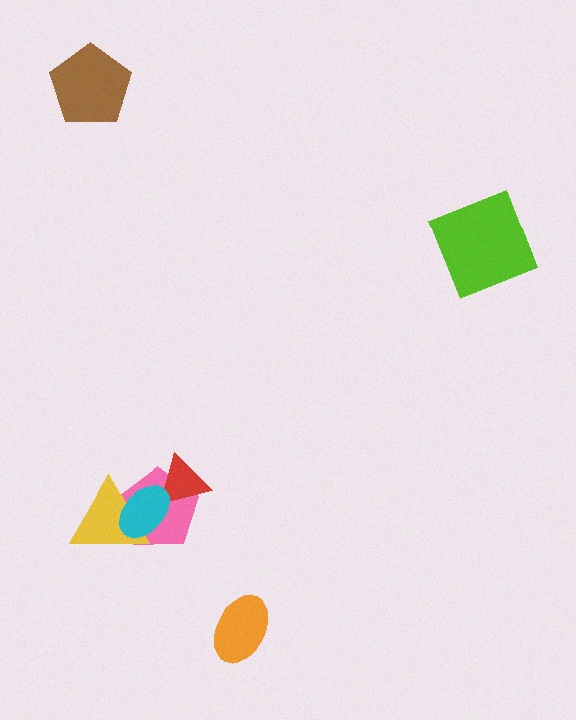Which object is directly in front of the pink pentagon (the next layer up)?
The red triangle is directly in front of the pink pentagon.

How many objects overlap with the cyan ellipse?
3 objects overlap with the cyan ellipse.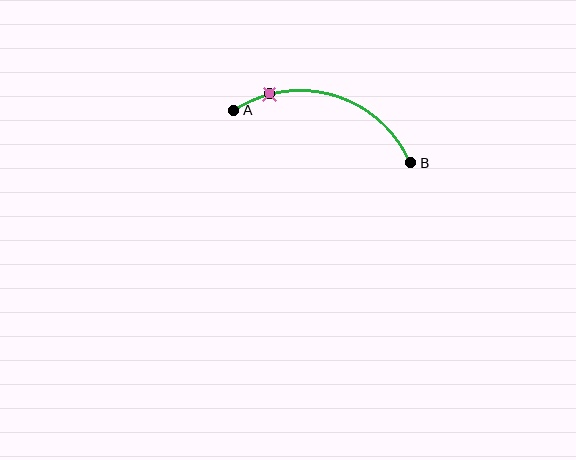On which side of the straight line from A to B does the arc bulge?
The arc bulges above the straight line connecting A and B.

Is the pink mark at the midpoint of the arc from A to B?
No. The pink mark lies on the arc but is closer to endpoint A. The arc midpoint would be at the point on the curve equidistant along the arc from both A and B.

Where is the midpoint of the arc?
The arc midpoint is the point on the curve farthest from the straight line joining A and B. It sits above that line.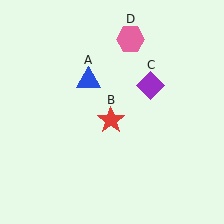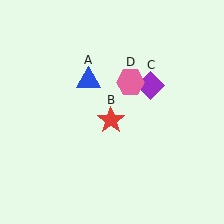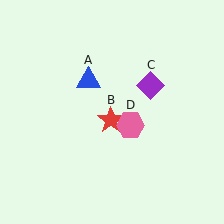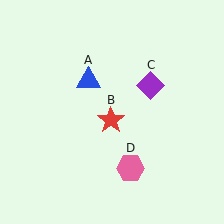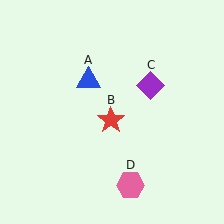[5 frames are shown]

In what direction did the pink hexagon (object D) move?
The pink hexagon (object D) moved down.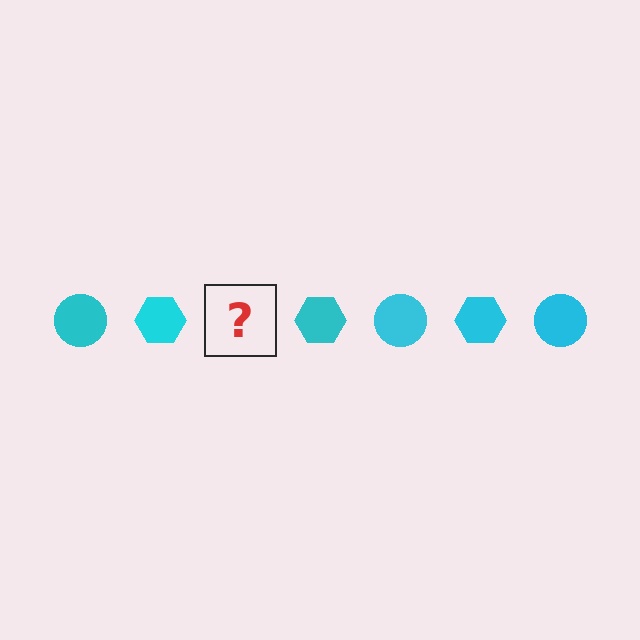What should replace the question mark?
The question mark should be replaced with a cyan circle.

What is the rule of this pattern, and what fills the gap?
The rule is that the pattern cycles through circle, hexagon shapes in cyan. The gap should be filled with a cyan circle.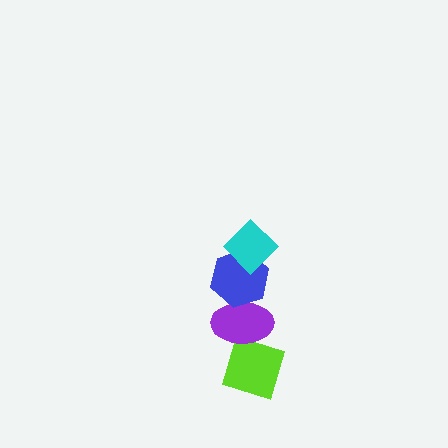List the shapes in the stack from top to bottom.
From top to bottom: the cyan diamond, the blue hexagon, the purple ellipse, the lime diamond.